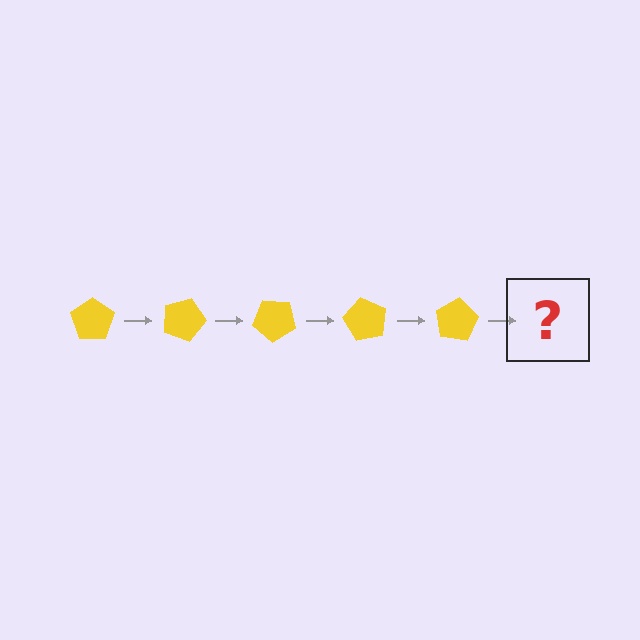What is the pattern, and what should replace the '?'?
The pattern is that the pentagon rotates 20 degrees each step. The '?' should be a yellow pentagon rotated 100 degrees.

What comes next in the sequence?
The next element should be a yellow pentagon rotated 100 degrees.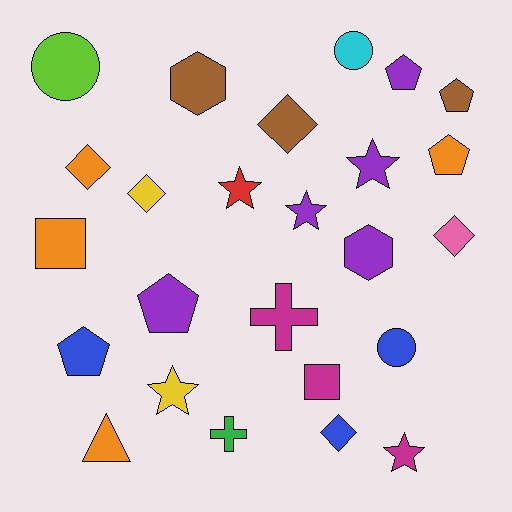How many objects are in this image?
There are 25 objects.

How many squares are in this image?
There are 2 squares.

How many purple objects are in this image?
There are 5 purple objects.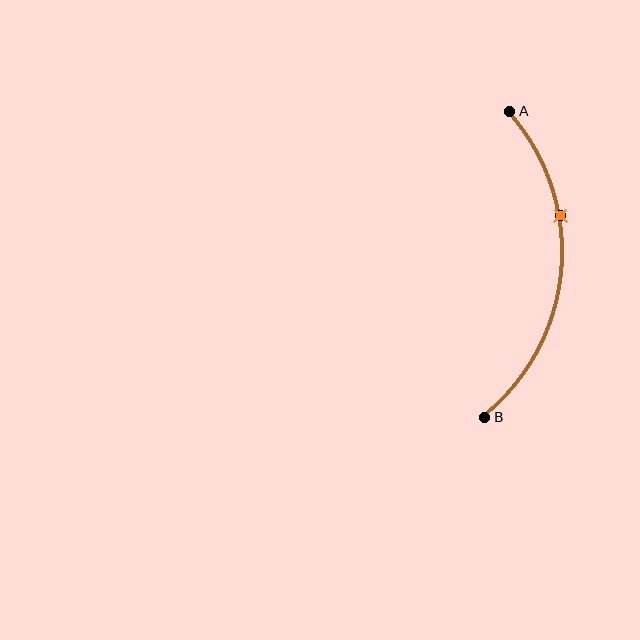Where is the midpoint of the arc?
The arc midpoint is the point on the curve farthest from the straight line joining A and B. It sits to the right of that line.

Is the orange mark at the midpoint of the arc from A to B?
No. The orange mark lies on the arc but is closer to endpoint A. The arc midpoint would be at the point on the curve equidistant along the arc from both A and B.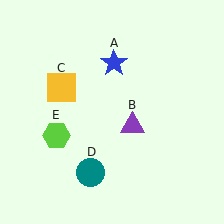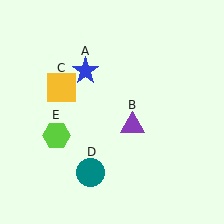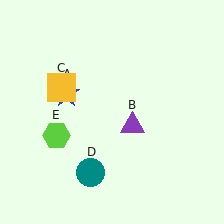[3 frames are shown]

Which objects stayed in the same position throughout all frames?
Purple triangle (object B) and yellow square (object C) and teal circle (object D) and lime hexagon (object E) remained stationary.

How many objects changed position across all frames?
1 object changed position: blue star (object A).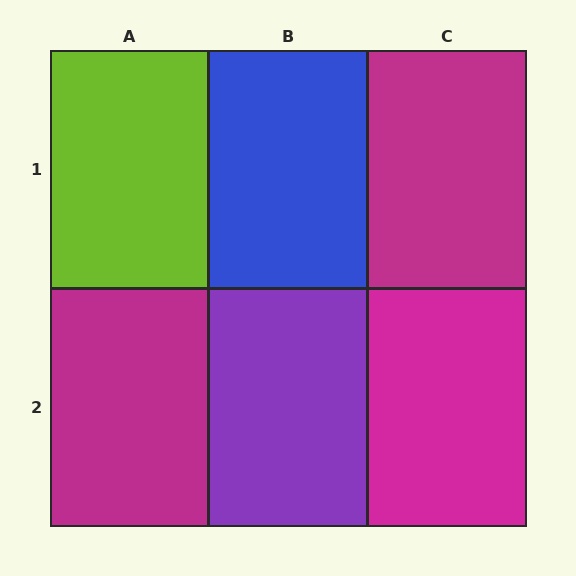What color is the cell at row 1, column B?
Blue.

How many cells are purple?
1 cell is purple.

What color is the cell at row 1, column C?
Magenta.